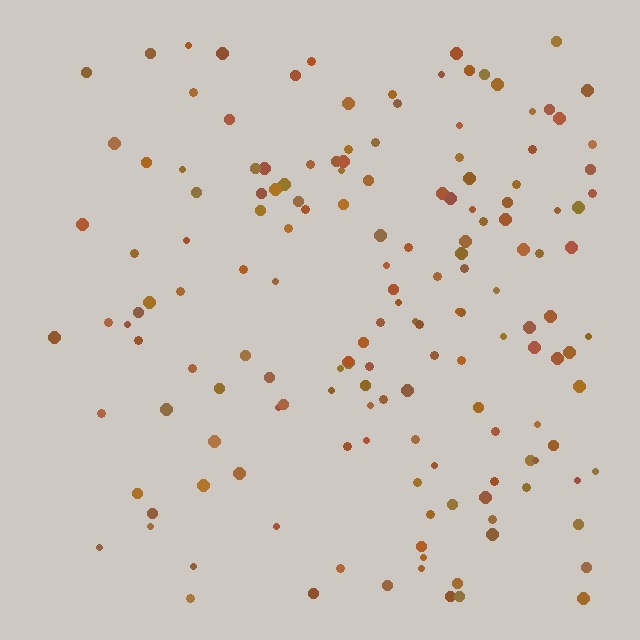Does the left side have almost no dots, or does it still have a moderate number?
Still a moderate number, just noticeably fewer than the right.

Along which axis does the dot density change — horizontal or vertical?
Horizontal.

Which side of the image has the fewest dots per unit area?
The left.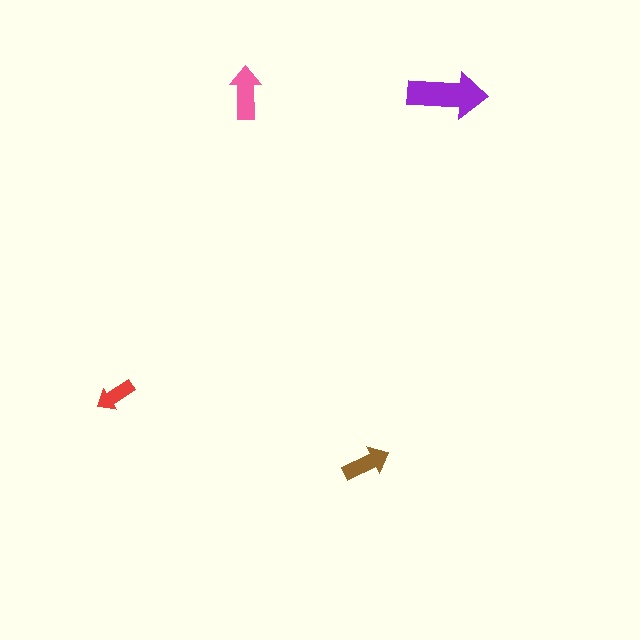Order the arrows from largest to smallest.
the purple one, the pink one, the brown one, the red one.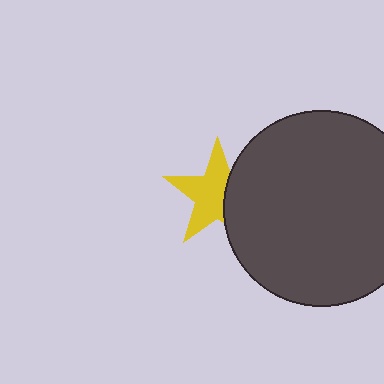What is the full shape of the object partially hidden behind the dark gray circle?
The partially hidden object is a yellow star.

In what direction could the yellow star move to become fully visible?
The yellow star could move left. That would shift it out from behind the dark gray circle entirely.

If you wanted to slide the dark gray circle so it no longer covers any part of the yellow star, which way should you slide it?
Slide it right — that is the most direct way to separate the two shapes.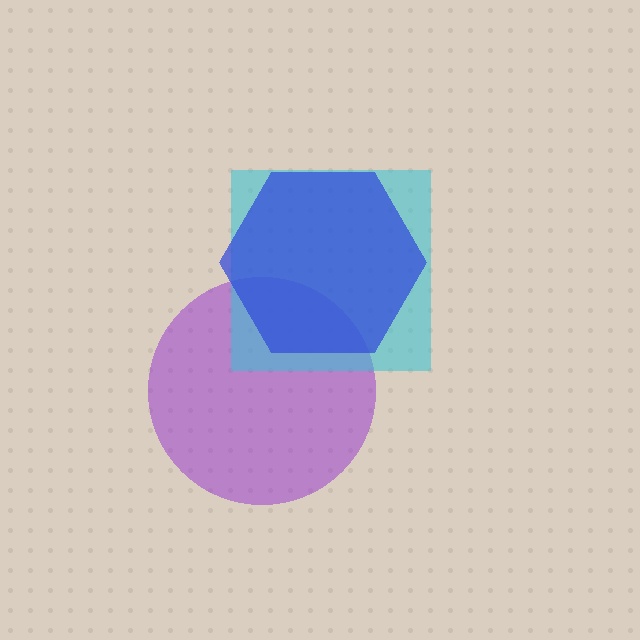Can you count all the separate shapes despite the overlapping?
Yes, there are 3 separate shapes.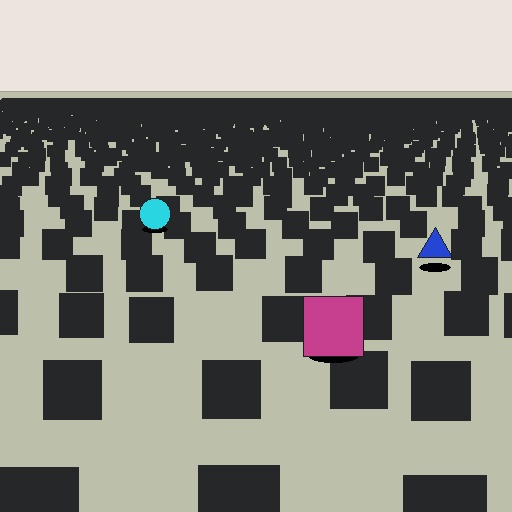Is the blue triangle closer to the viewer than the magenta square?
No. The magenta square is closer — you can tell from the texture gradient: the ground texture is coarser near it.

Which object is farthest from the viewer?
The cyan circle is farthest from the viewer. It appears smaller and the ground texture around it is denser.